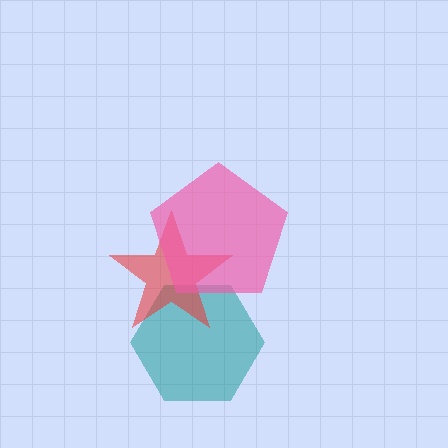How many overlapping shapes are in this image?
There are 3 overlapping shapes in the image.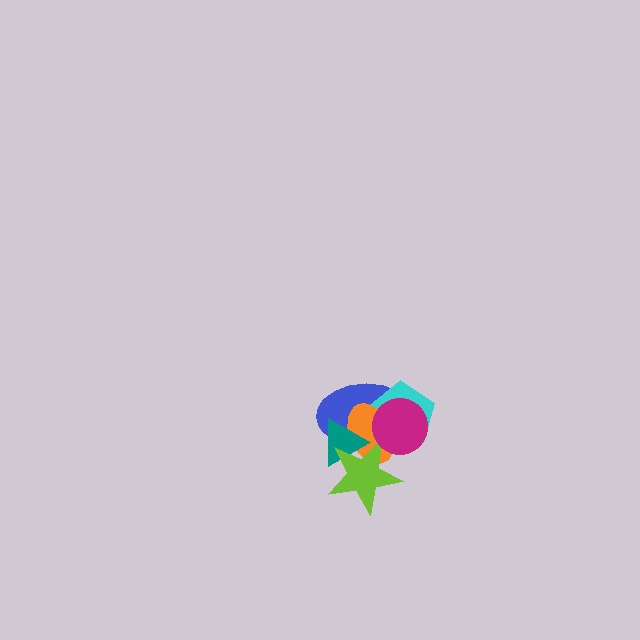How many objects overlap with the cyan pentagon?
3 objects overlap with the cyan pentagon.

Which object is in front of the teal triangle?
The lime star is in front of the teal triangle.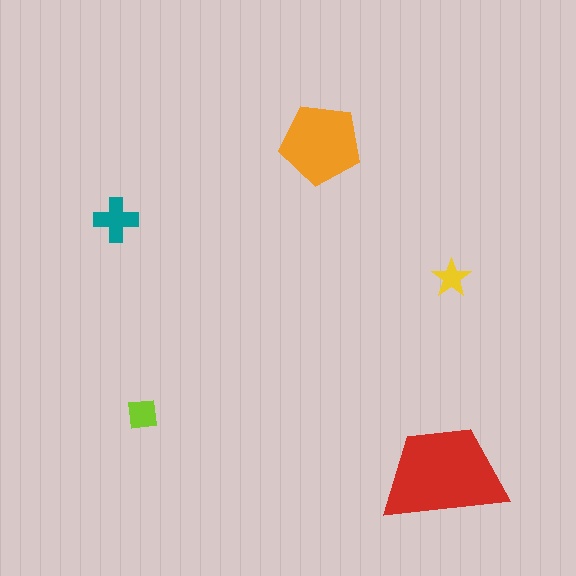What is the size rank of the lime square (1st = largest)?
4th.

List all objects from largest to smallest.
The red trapezoid, the orange pentagon, the teal cross, the lime square, the yellow star.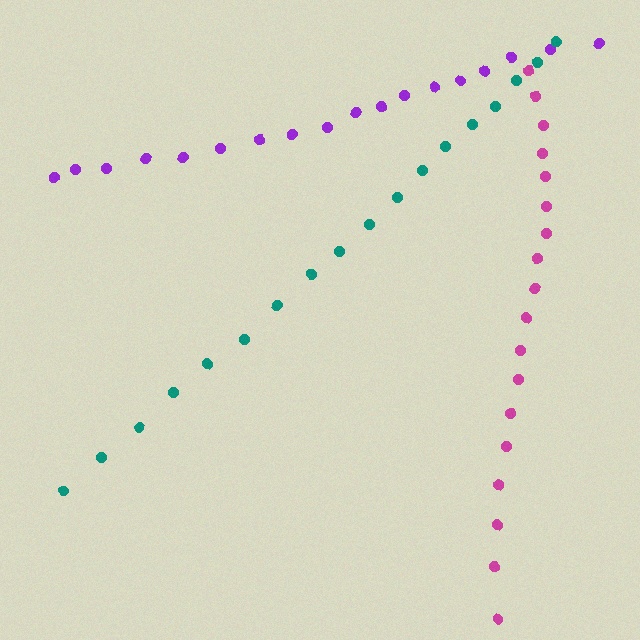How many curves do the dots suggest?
There are 3 distinct paths.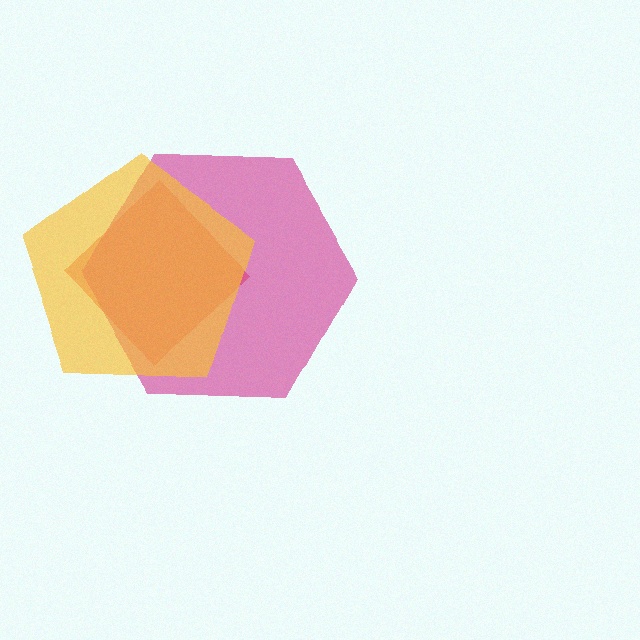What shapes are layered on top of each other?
The layered shapes are: a red diamond, a magenta hexagon, a yellow pentagon.